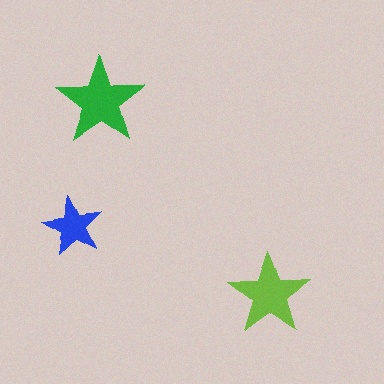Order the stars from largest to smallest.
the green one, the lime one, the blue one.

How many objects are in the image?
There are 3 objects in the image.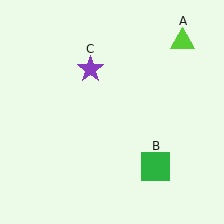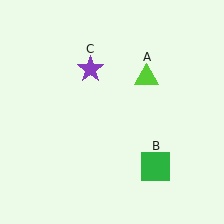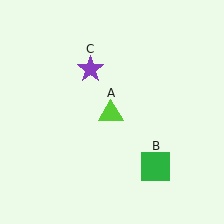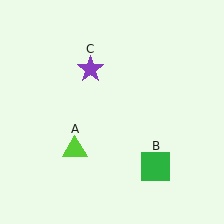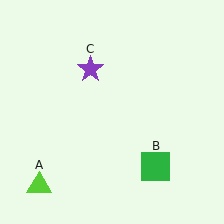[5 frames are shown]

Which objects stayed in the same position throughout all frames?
Green square (object B) and purple star (object C) remained stationary.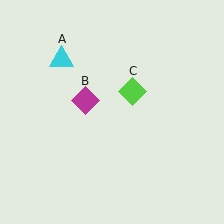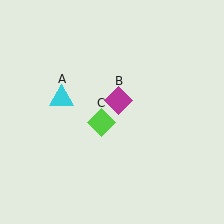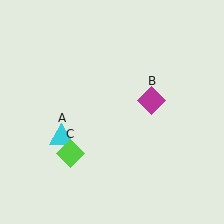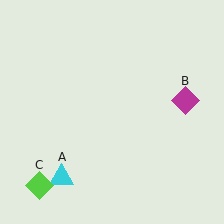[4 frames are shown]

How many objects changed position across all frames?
3 objects changed position: cyan triangle (object A), magenta diamond (object B), lime diamond (object C).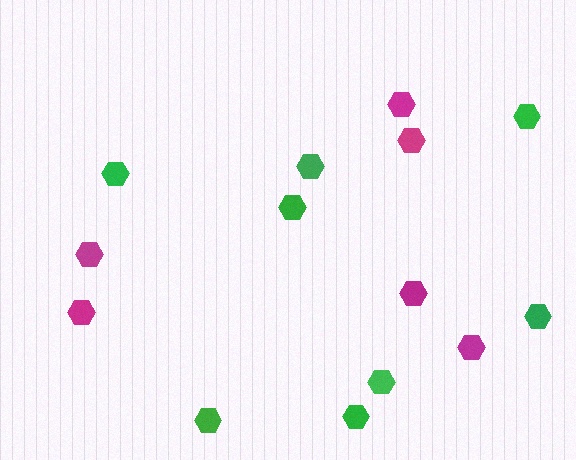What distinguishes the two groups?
There are 2 groups: one group of green hexagons (8) and one group of magenta hexagons (6).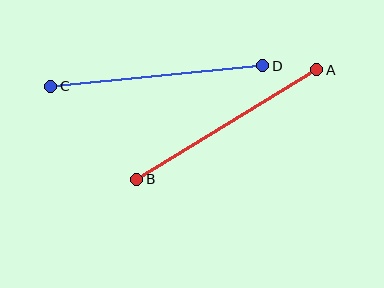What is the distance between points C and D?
The distance is approximately 213 pixels.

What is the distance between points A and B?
The distance is approximately 211 pixels.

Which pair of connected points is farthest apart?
Points C and D are farthest apart.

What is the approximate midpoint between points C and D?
The midpoint is at approximately (157, 76) pixels.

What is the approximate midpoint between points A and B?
The midpoint is at approximately (227, 124) pixels.